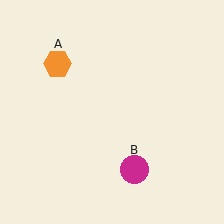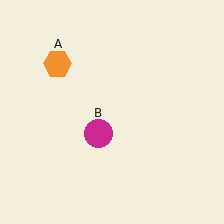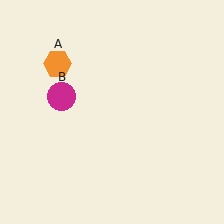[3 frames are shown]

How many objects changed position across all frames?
1 object changed position: magenta circle (object B).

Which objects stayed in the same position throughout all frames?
Orange hexagon (object A) remained stationary.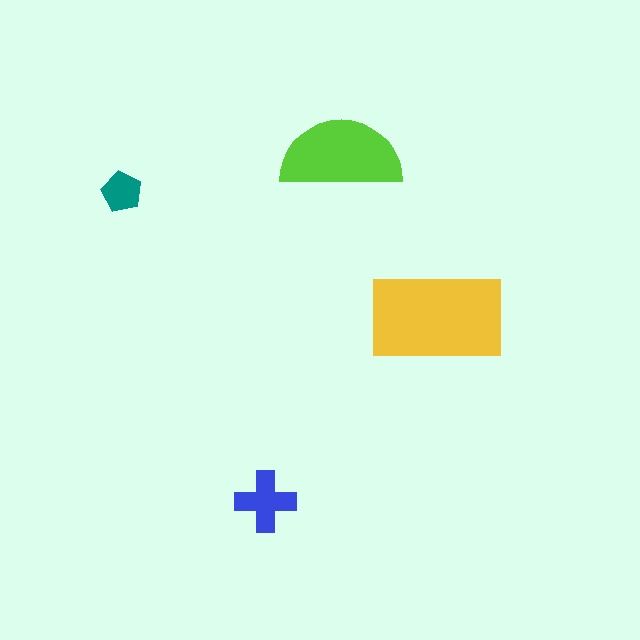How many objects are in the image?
There are 4 objects in the image.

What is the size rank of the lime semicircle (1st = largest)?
2nd.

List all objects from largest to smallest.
The yellow rectangle, the lime semicircle, the blue cross, the teal pentagon.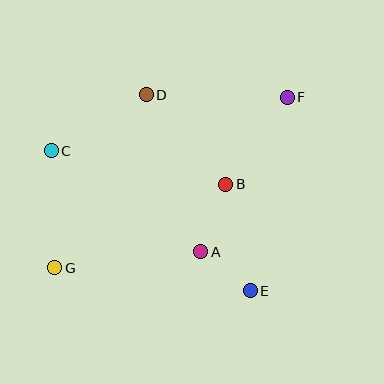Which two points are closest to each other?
Points A and E are closest to each other.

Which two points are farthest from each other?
Points F and G are farthest from each other.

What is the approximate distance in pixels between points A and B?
The distance between A and B is approximately 72 pixels.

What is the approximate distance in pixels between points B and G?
The distance between B and G is approximately 190 pixels.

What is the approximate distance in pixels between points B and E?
The distance between B and E is approximately 109 pixels.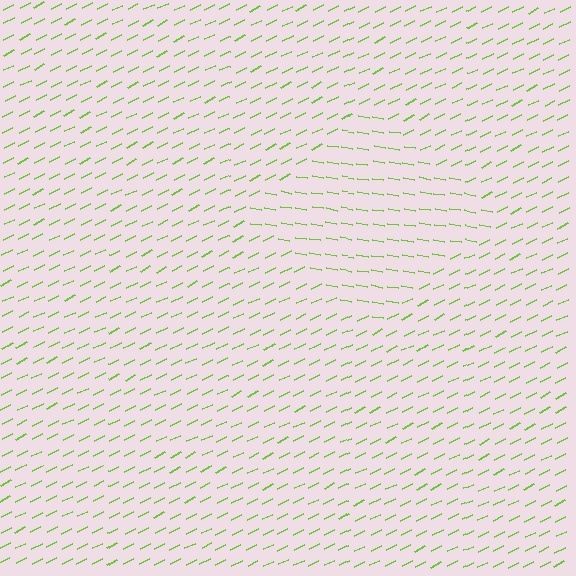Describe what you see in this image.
The image is filled with small lime line segments. A diamond region in the image has lines oriented differently from the surrounding lines, creating a visible texture boundary.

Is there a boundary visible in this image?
Yes, there is a texture boundary formed by a change in line orientation.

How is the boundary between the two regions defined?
The boundary is defined purely by a change in line orientation (approximately 36 degrees difference). All lines are the same color and thickness.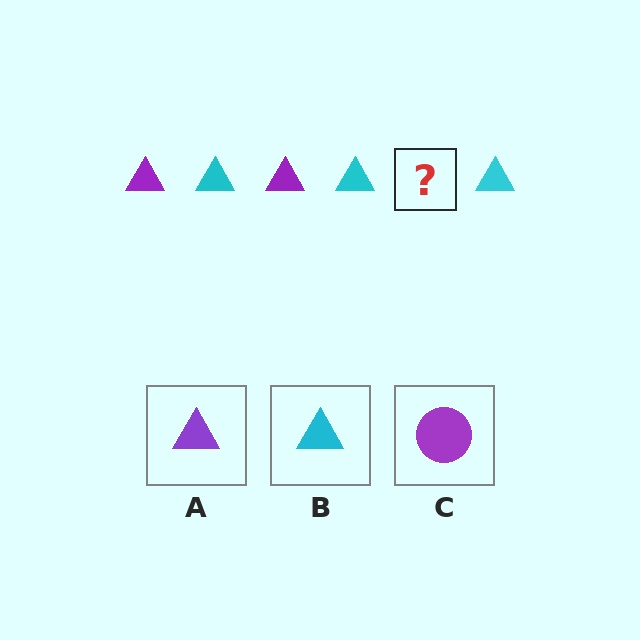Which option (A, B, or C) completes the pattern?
A.